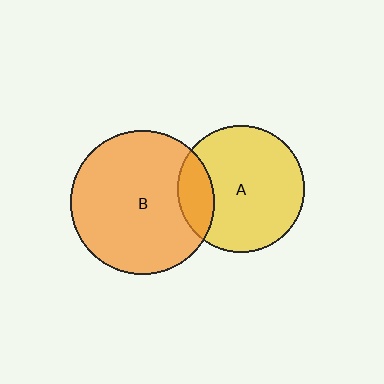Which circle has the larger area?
Circle B (orange).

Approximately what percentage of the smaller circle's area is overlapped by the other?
Approximately 20%.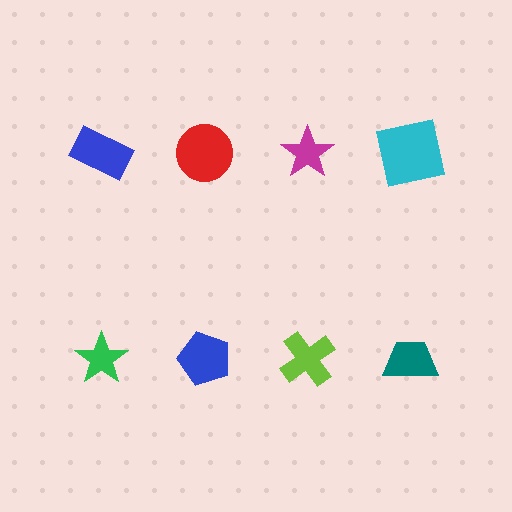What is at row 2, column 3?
A lime cross.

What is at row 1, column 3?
A magenta star.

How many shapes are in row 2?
4 shapes.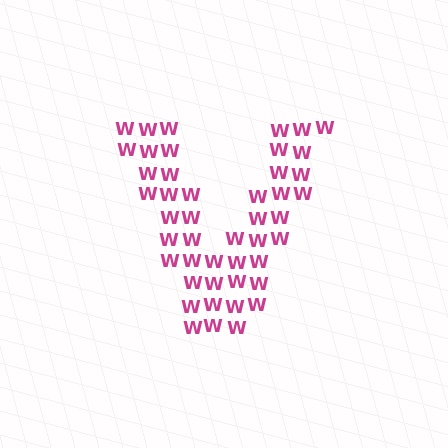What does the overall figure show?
The overall figure shows the letter V.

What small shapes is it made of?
It is made of small letter W's.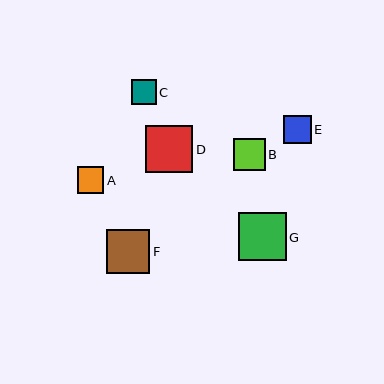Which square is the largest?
Square G is the largest with a size of approximately 48 pixels.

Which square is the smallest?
Square C is the smallest with a size of approximately 25 pixels.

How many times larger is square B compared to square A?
Square B is approximately 1.2 times the size of square A.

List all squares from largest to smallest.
From largest to smallest: G, D, F, B, E, A, C.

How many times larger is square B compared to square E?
Square B is approximately 1.1 times the size of square E.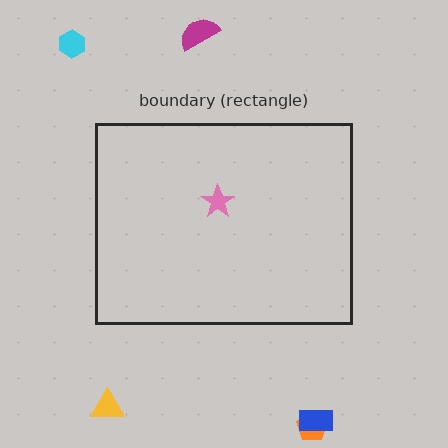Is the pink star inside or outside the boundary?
Inside.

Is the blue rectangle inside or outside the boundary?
Outside.